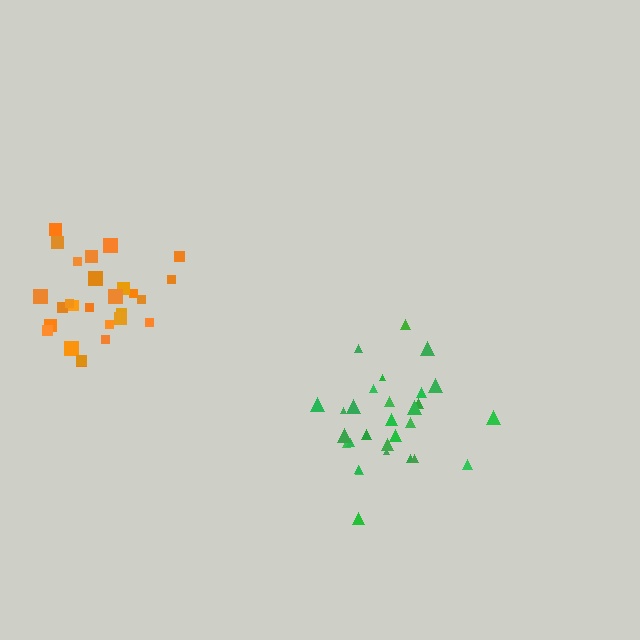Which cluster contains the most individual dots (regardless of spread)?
Green (29).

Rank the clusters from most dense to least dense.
orange, green.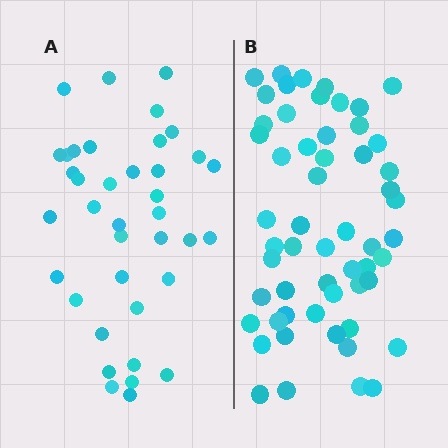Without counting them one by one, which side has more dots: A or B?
Region B (the right region) has more dots.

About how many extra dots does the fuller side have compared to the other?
Region B has approximately 20 more dots than region A.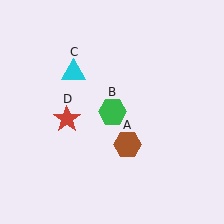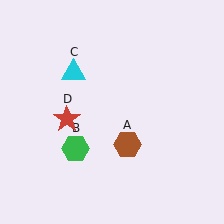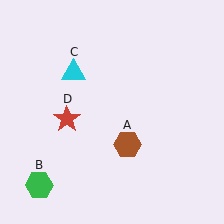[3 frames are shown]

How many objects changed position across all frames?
1 object changed position: green hexagon (object B).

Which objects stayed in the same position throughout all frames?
Brown hexagon (object A) and cyan triangle (object C) and red star (object D) remained stationary.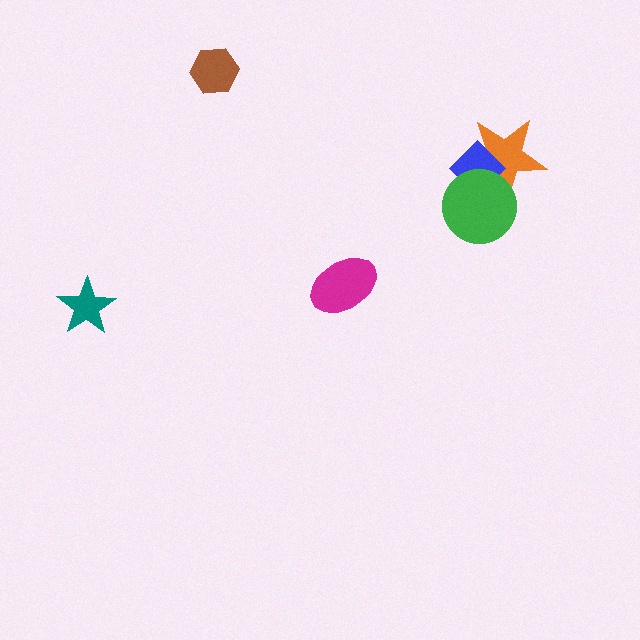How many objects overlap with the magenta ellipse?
0 objects overlap with the magenta ellipse.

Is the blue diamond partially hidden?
Yes, it is partially covered by another shape.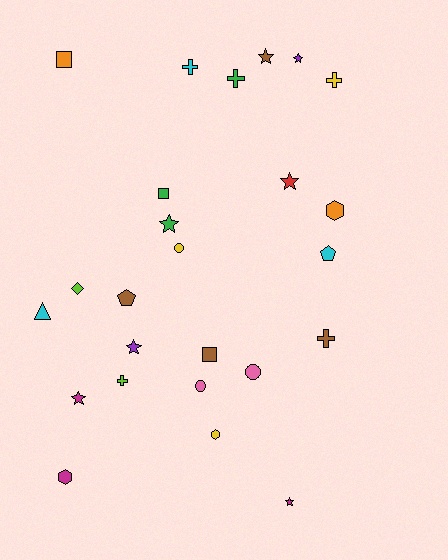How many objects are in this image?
There are 25 objects.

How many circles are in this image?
There are 3 circles.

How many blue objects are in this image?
There are no blue objects.